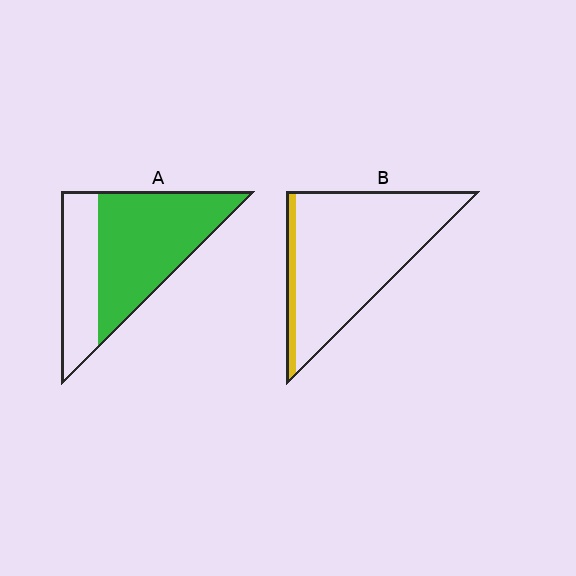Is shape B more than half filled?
No.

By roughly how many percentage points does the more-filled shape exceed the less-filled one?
By roughly 55 percentage points (A over B).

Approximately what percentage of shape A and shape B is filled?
A is approximately 65% and B is approximately 10%.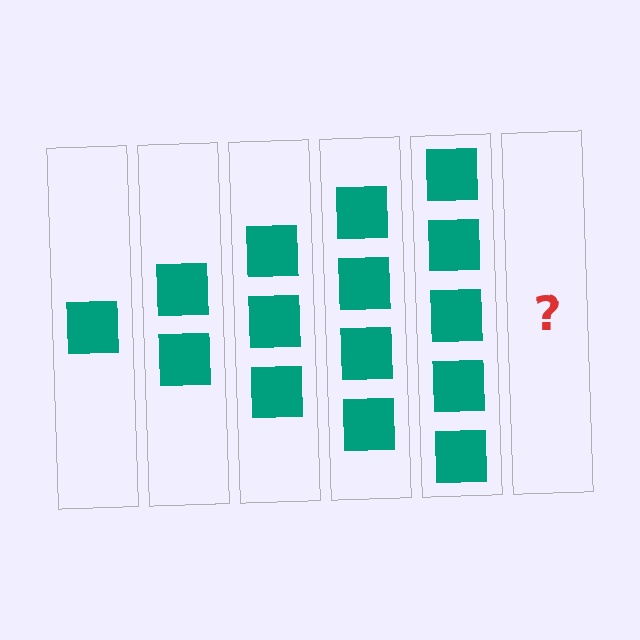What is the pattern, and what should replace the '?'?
The pattern is that each step adds one more square. The '?' should be 6 squares.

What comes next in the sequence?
The next element should be 6 squares.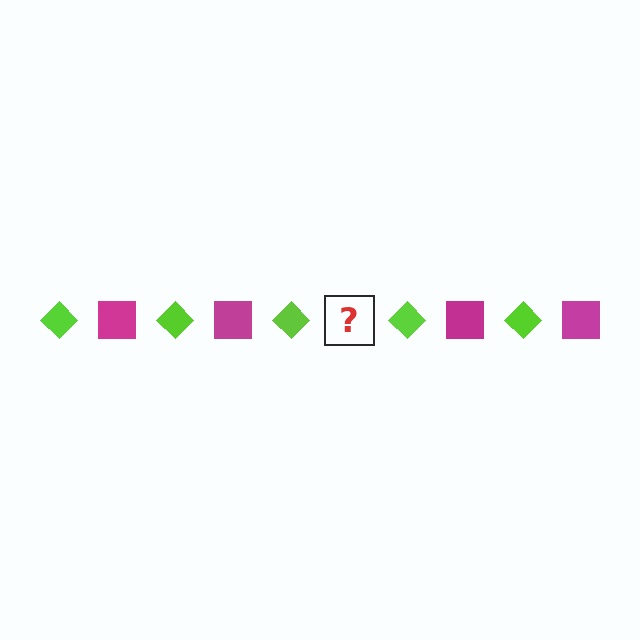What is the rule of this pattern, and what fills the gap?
The rule is that the pattern alternates between lime diamond and magenta square. The gap should be filled with a magenta square.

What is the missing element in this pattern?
The missing element is a magenta square.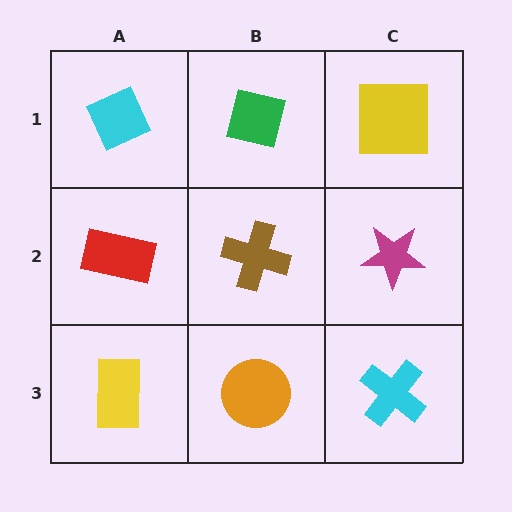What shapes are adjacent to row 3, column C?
A magenta star (row 2, column C), an orange circle (row 3, column B).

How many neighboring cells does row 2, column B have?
4.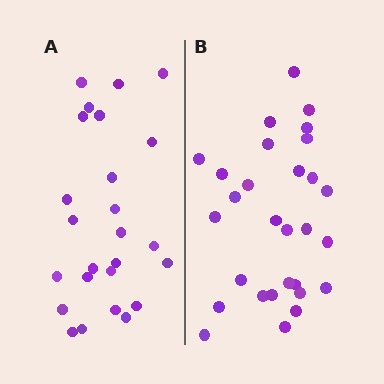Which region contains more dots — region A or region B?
Region B (the right region) has more dots.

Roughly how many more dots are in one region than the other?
Region B has about 4 more dots than region A.